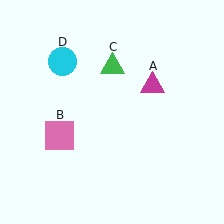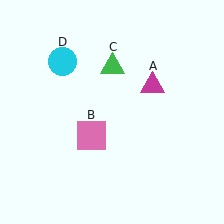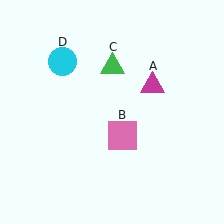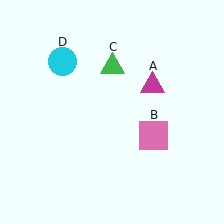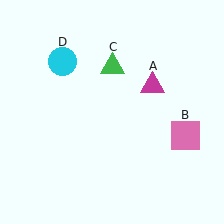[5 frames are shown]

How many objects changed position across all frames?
1 object changed position: pink square (object B).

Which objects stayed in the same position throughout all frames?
Magenta triangle (object A) and green triangle (object C) and cyan circle (object D) remained stationary.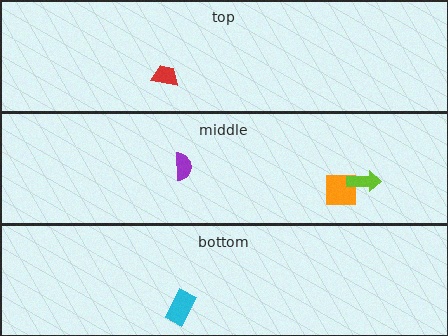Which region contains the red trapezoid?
The top region.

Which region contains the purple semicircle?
The middle region.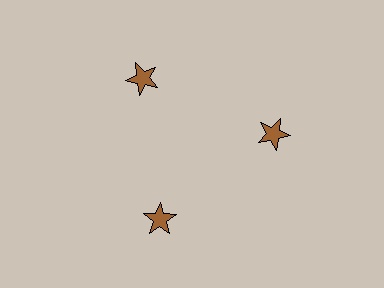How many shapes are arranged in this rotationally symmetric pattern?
There are 3 shapes, arranged in 3 groups of 1.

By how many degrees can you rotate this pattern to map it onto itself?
The pattern maps onto itself every 120 degrees of rotation.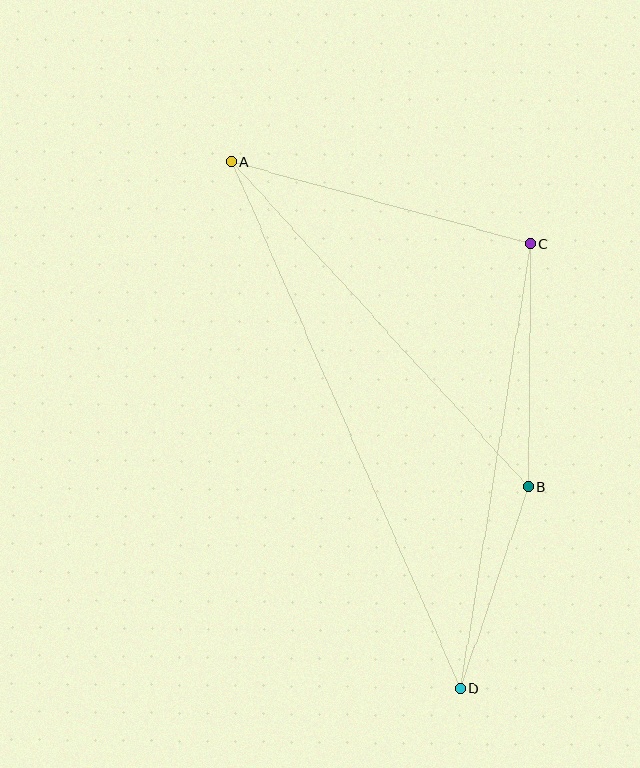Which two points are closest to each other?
Points B and D are closest to each other.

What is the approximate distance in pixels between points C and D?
The distance between C and D is approximately 450 pixels.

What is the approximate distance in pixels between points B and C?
The distance between B and C is approximately 243 pixels.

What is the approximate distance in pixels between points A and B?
The distance between A and B is approximately 440 pixels.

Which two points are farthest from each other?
Points A and D are farthest from each other.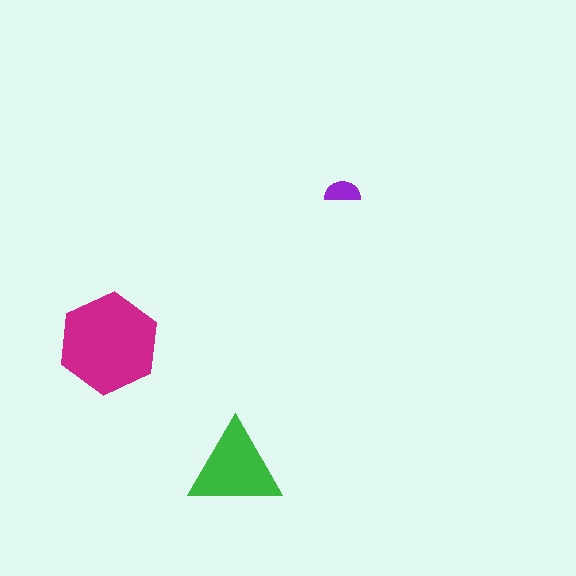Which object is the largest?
The magenta hexagon.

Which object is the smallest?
The purple semicircle.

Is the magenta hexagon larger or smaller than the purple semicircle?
Larger.